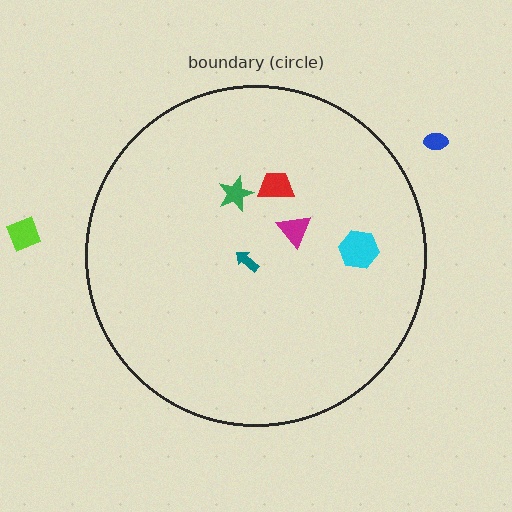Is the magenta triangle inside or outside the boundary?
Inside.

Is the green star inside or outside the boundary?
Inside.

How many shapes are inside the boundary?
5 inside, 2 outside.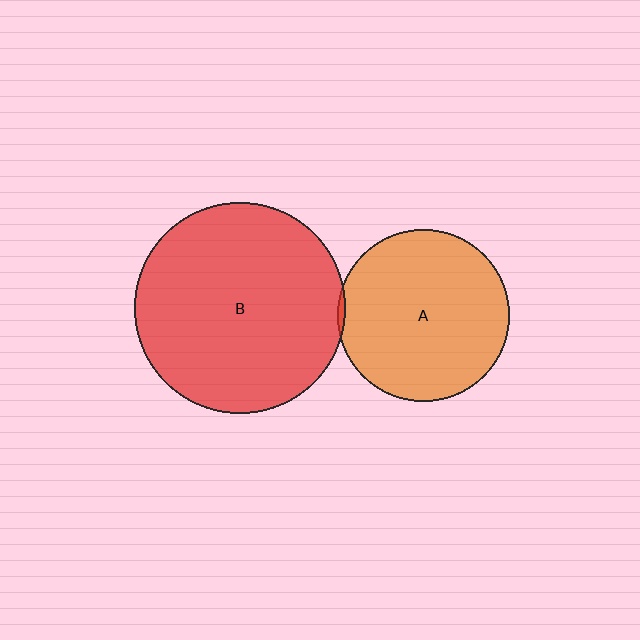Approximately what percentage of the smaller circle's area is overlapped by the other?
Approximately 5%.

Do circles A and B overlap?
Yes.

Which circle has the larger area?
Circle B (red).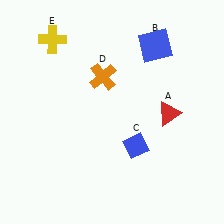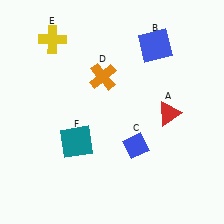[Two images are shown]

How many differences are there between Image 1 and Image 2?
There is 1 difference between the two images.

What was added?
A teal square (F) was added in Image 2.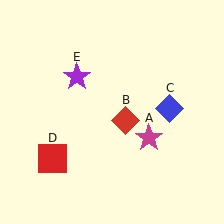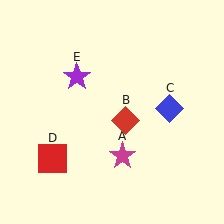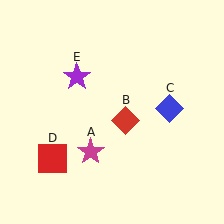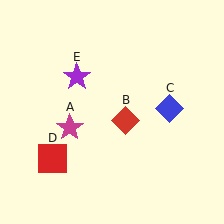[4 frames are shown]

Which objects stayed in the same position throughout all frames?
Red diamond (object B) and blue diamond (object C) and red square (object D) and purple star (object E) remained stationary.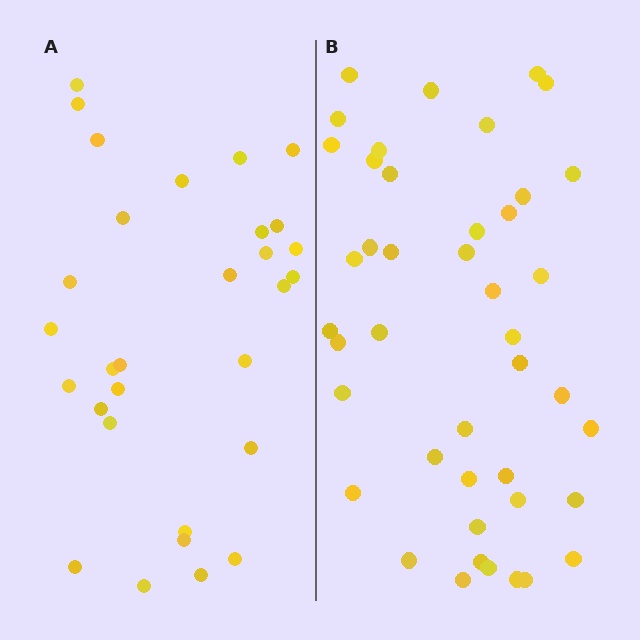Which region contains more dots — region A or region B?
Region B (the right region) has more dots.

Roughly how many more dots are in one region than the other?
Region B has approximately 15 more dots than region A.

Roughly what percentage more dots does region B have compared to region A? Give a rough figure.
About 45% more.